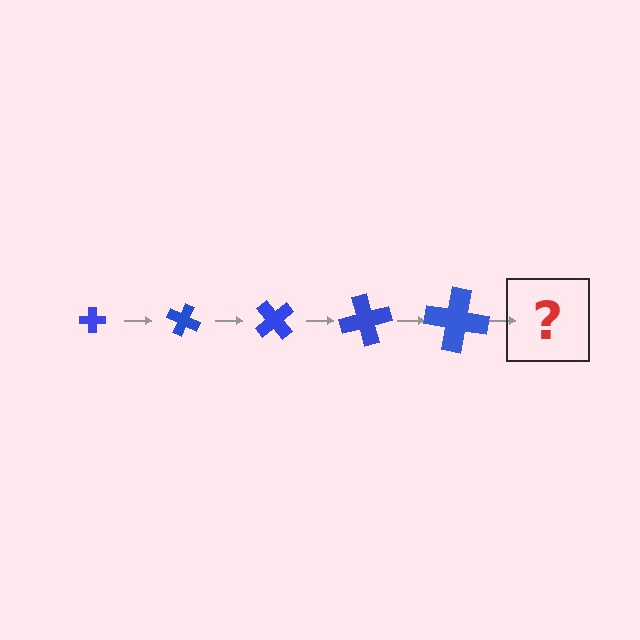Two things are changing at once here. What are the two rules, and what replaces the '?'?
The two rules are that the cross grows larger each step and it rotates 25 degrees each step. The '?' should be a cross, larger than the previous one and rotated 125 degrees from the start.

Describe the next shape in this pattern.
It should be a cross, larger than the previous one and rotated 125 degrees from the start.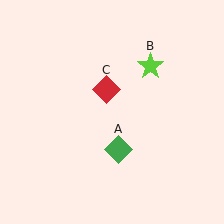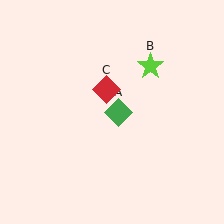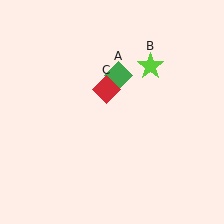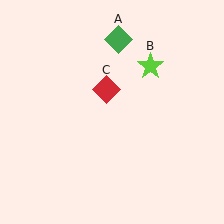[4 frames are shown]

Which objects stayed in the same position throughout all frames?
Lime star (object B) and red diamond (object C) remained stationary.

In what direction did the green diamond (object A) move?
The green diamond (object A) moved up.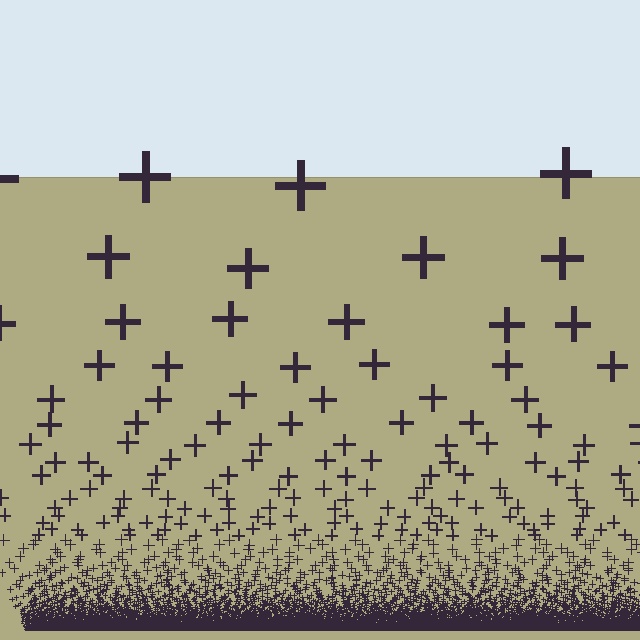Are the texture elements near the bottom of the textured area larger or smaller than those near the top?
Smaller. The gradient is inverted — elements near the bottom are smaller and denser.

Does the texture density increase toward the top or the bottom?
Density increases toward the bottom.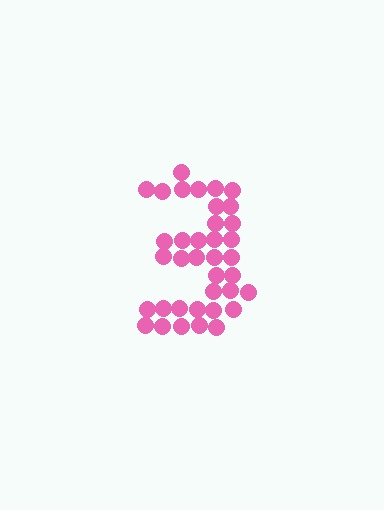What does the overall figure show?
The overall figure shows the digit 3.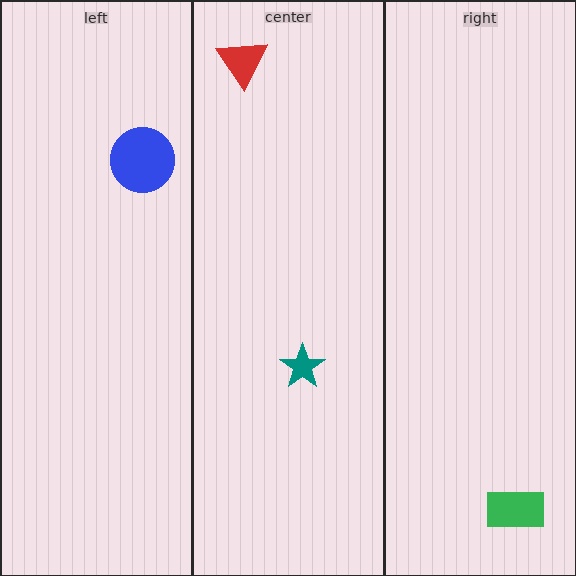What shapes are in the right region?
The green rectangle.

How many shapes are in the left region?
1.